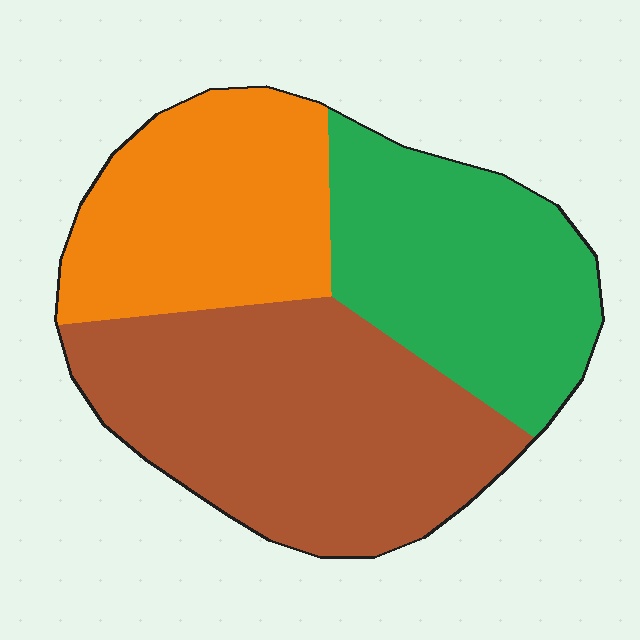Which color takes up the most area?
Brown, at roughly 40%.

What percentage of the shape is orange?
Orange takes up between a quarter and a half of the shape.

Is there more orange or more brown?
Brown.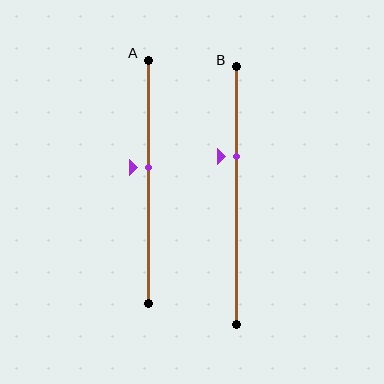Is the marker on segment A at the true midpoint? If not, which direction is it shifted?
No, the marker on segment A is shifted upward by about 6% of the segment length.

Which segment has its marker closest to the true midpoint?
Segment A has its marker closest to the true midpoint.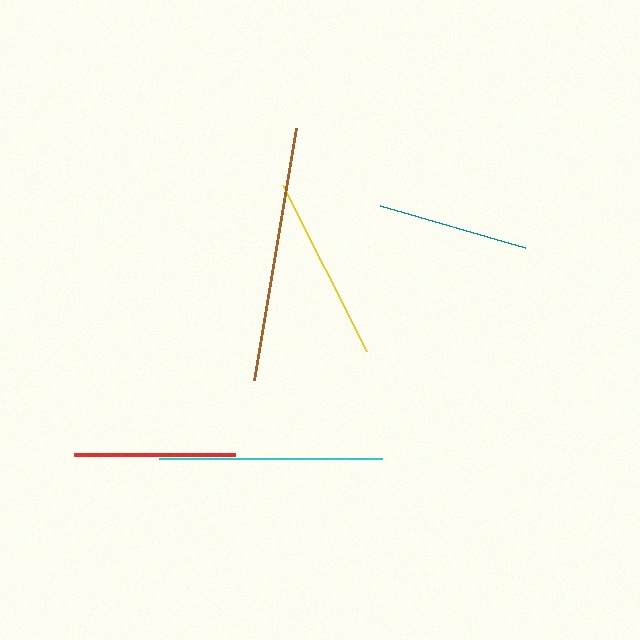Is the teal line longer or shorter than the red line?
The red line is longer than the teal line.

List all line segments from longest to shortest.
From longest to shortest: brown, cyan, yellow, red, teal.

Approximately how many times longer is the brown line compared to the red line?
The brown line is approximately 1.6 times the length of the red line.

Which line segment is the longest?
The brown line is the longest at approximately 255 pixels.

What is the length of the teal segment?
The teal segment is approximately 152 pixels long.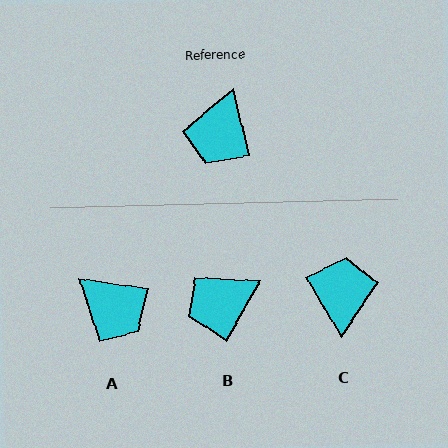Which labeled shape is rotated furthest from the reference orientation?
C, about 164 degrees away.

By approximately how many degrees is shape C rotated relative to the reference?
Approximately 164 degrees clockwise.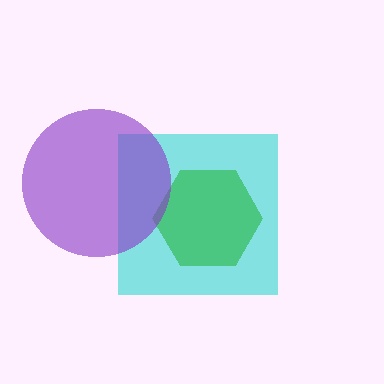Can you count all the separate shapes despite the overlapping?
Yes, there are 3 separate shapes.